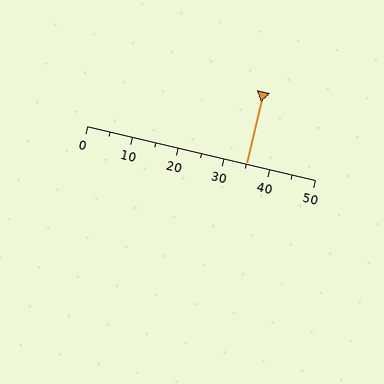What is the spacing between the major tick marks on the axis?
The major ticks are spaced 10 apart.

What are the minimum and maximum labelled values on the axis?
The axis runs from 0 to 50.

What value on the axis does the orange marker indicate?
The marker indicates approximately 35.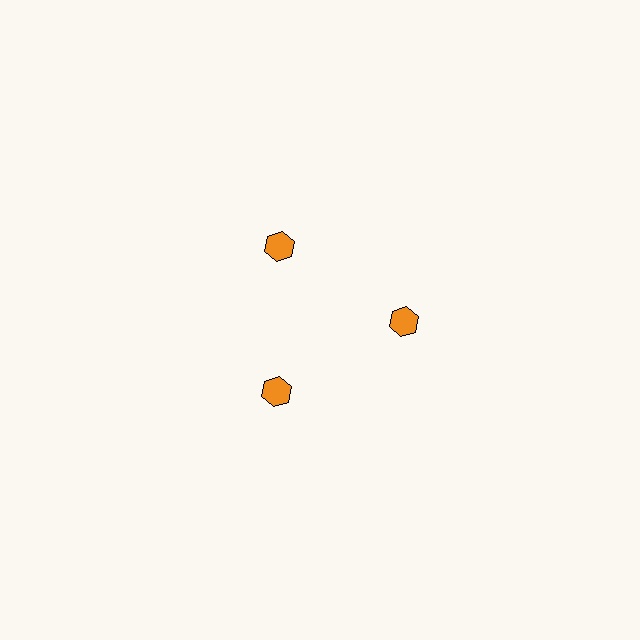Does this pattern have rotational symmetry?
Yes, this pattern has 3-fold rotational symmetry. It looks the same after rotating 120 degrees around the center.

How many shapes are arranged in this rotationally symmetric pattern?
There are 3 shapes, arranged in 3 groups of 1.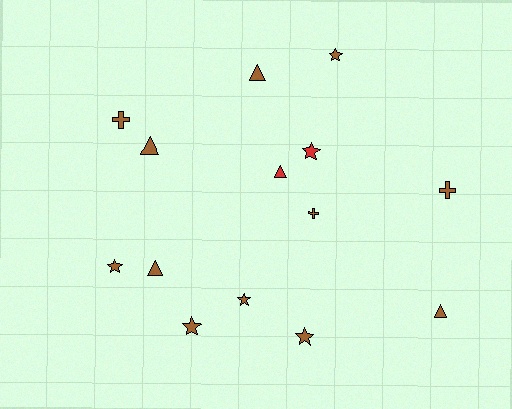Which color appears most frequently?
Brown, with 12 objects.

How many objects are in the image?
There are 14 objects.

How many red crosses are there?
There are no red crosses.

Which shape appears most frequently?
Star, with 6 objects.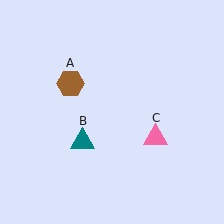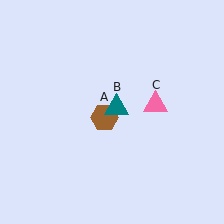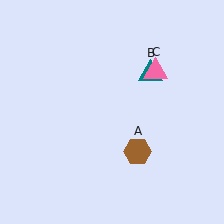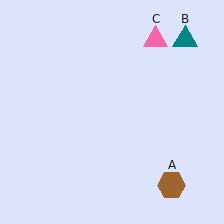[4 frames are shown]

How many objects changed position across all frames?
3 objects changed position: brown hexagon (object A), teal triangle (object B), pink triangle (object C).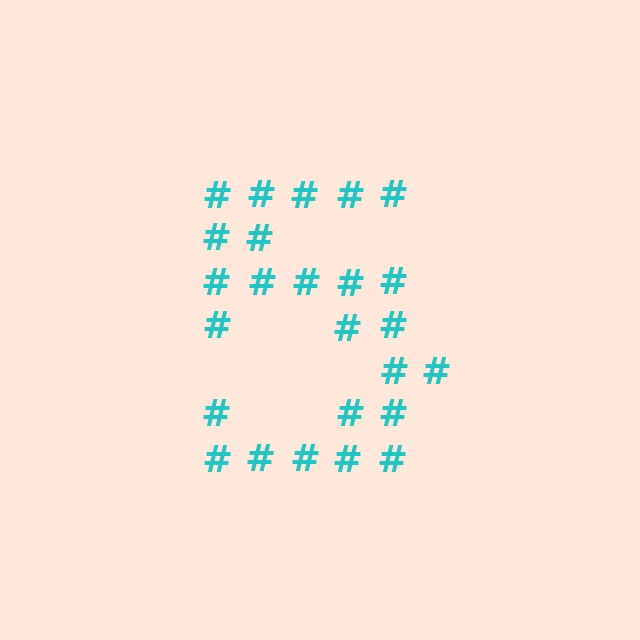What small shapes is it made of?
It is made of small hash symbols.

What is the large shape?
The large shape is the digit 5.